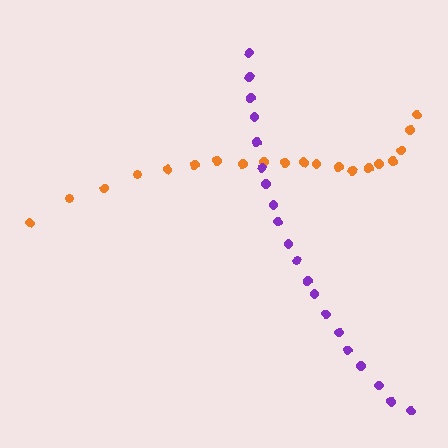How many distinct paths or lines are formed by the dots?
There are 2 distinct paths.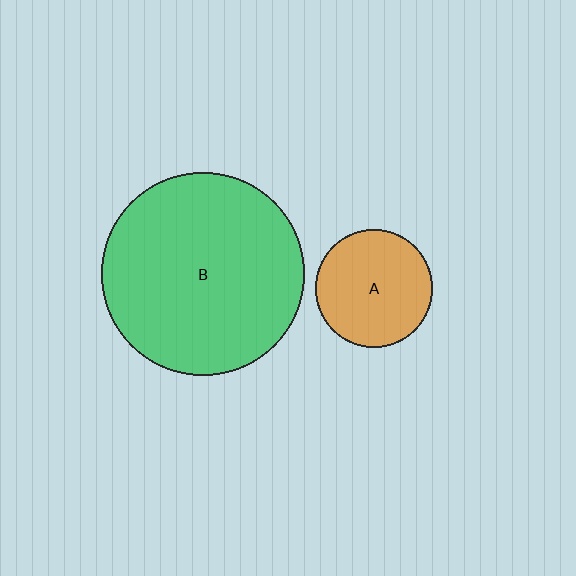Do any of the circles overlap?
No, none of the circles overlap.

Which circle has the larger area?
Circle B (green).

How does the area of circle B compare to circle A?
Approximately 3.0 times.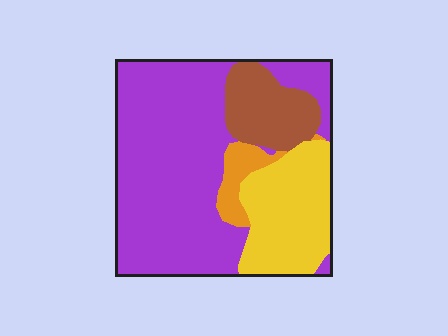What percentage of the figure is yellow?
Yellow covers 22% of the figure.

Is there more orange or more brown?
Brown.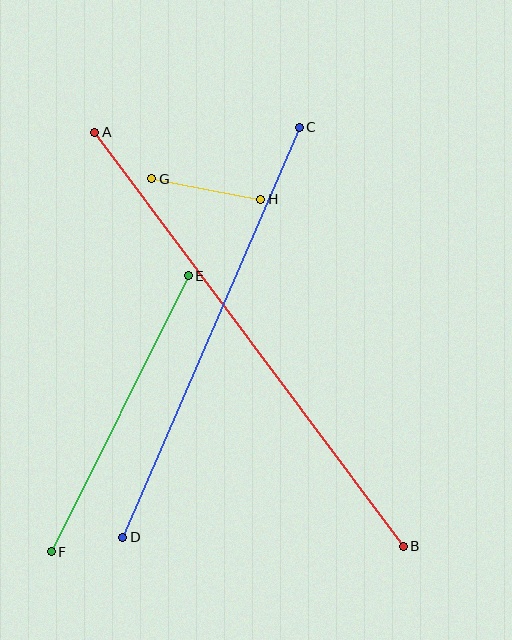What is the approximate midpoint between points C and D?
The midpoint is at approximately (211, 333) pixels.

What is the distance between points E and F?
The distance is approximately 308 pixels.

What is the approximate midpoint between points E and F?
The midpoint is at approximately (120, 414) pixels.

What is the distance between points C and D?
The distance is approximately 446 pixels.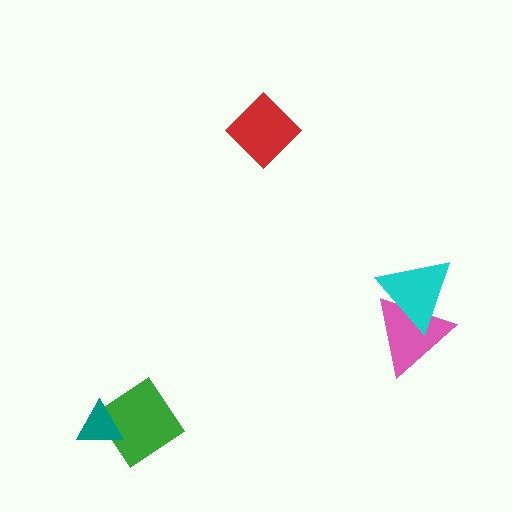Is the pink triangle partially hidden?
Yes, it is partially covered by another shape.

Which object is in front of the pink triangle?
The cyan triangle is in front of the pink triangle.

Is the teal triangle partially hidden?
No, no other shape covers it.